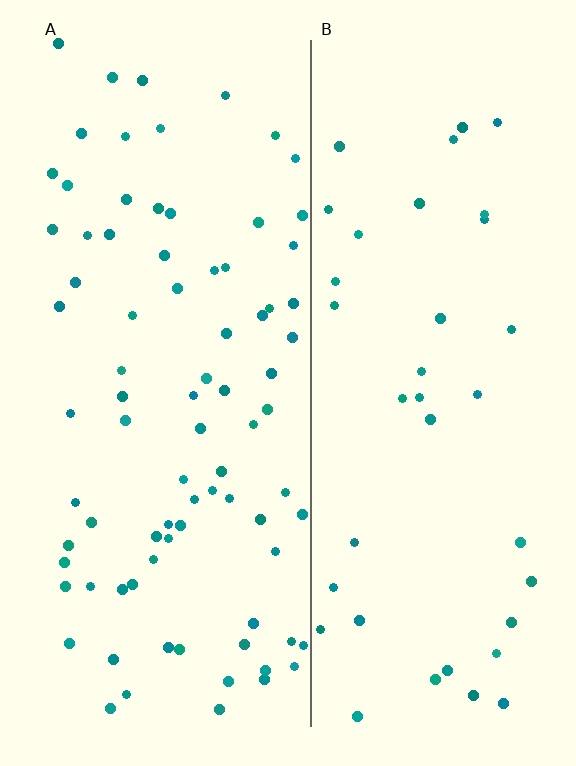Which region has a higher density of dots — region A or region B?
A (the left).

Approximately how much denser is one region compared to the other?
Approximately 2.1× — region A over region B.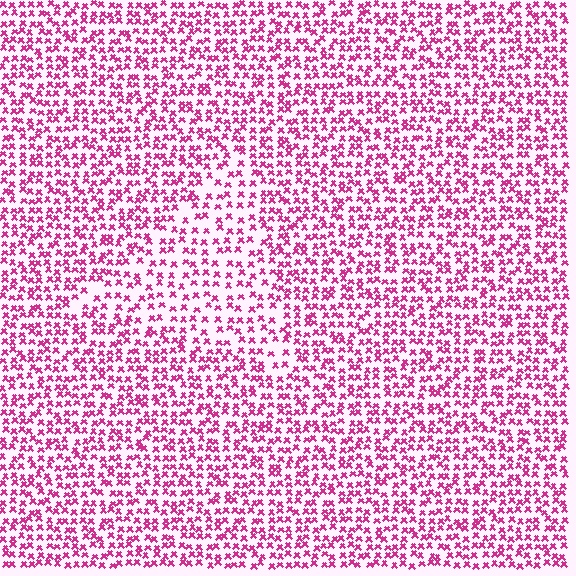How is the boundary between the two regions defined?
The boundary is defined by a change in element density (approximately 1.6x ratio). All elements are the same color, size, and shape.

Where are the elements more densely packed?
The elements are more densely packed outside the triangle boundary.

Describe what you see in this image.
The image contains small magenta elements arranged at two different densities. A triangle-shaped region is visible where the elements are less densely packed than the surrounding area.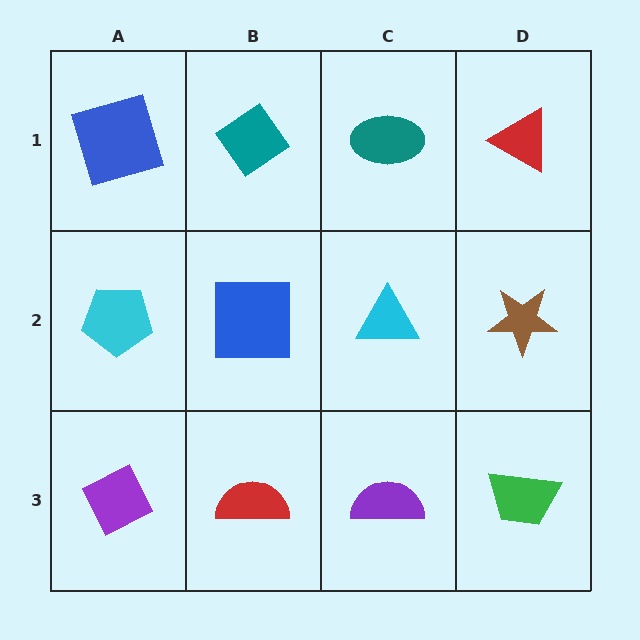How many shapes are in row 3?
4 shapes.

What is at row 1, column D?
A red triangle.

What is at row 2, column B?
A blue square.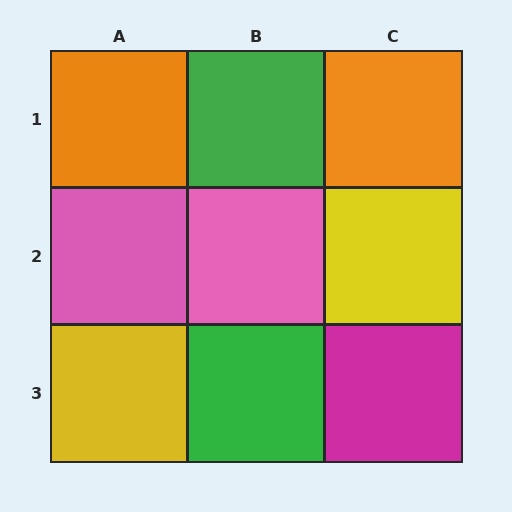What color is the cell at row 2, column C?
Yellow.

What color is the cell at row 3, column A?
Yellow.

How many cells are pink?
2 cells are pink.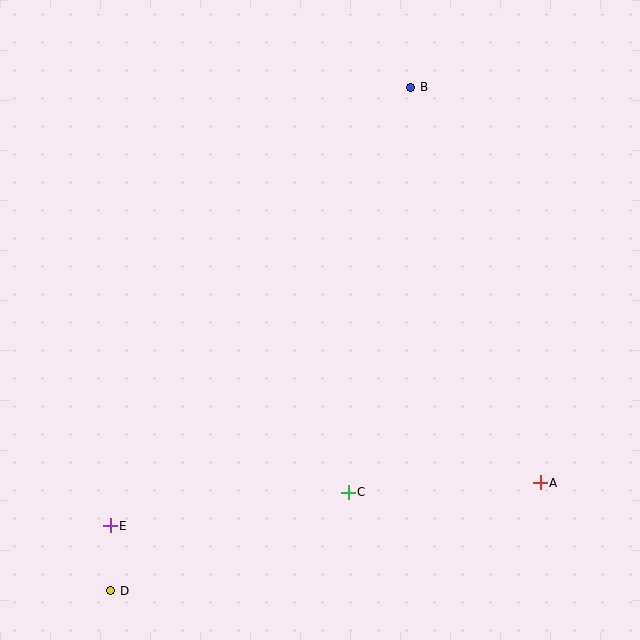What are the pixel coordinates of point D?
Point D is at (111, 591).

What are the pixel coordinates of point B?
Point B is at (411, 87).